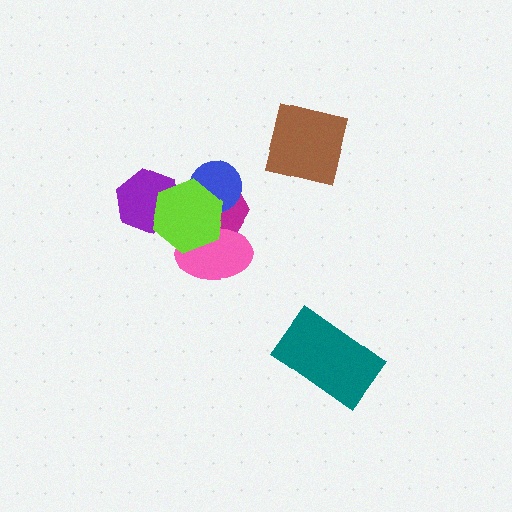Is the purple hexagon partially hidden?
Yes, it is partially covered by another shape.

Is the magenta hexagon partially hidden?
Yes, it is partially covered by another shape.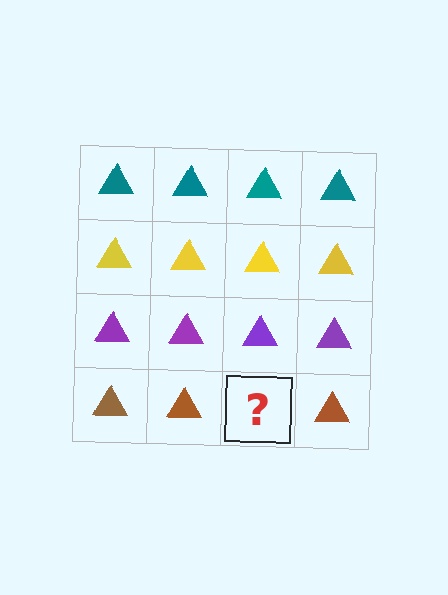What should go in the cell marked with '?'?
The missing cell should contain a brown triangle.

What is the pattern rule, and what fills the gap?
The rule is that each row has a consistent color. The gap should be filled with a brown triangle.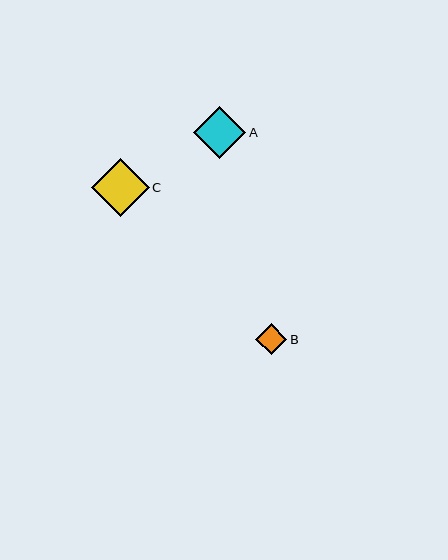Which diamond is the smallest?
Diamond B is the smallest with a size of approximately 31 pixels.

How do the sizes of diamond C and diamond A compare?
Diamond C and diamond A are approximately the same size.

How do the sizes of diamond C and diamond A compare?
Diamond C and diamond A are approximately the same size.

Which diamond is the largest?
Diamond C is the largest with a size of approximately 57 pixels.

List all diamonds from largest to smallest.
From largest to smallest: C, A, B.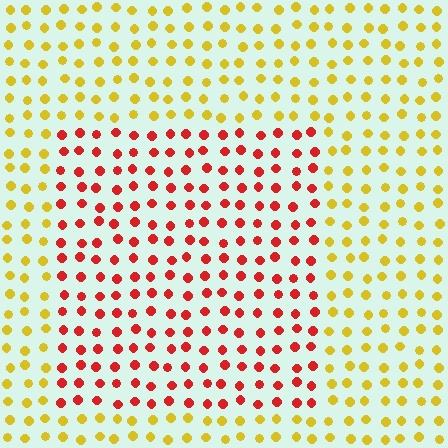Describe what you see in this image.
The image is filled with small yellow elements in a uniform arrangement. A rectangle-shaped region is visible where the elements are tinted to a slightly different hue, forming a subtle color boundary.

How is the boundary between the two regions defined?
The boundary is defined purely by a slight shift in hue (about 55 degrees). Spacing, size, and orientation are identical on both sides.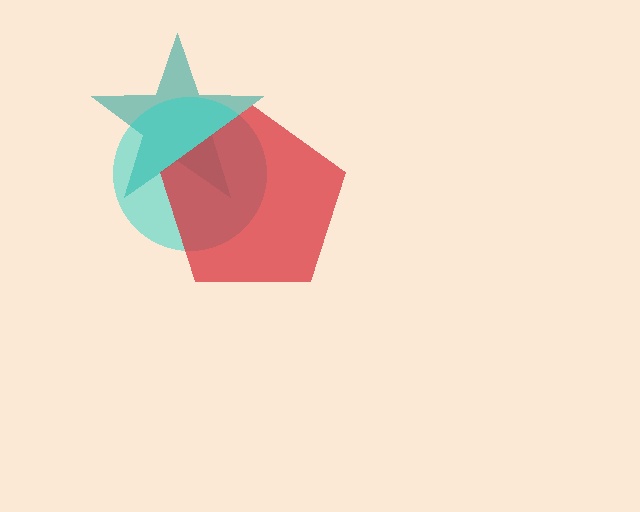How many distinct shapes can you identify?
There are 3 distinct shapes: a teal star, a cyan circle, a red pentagon.